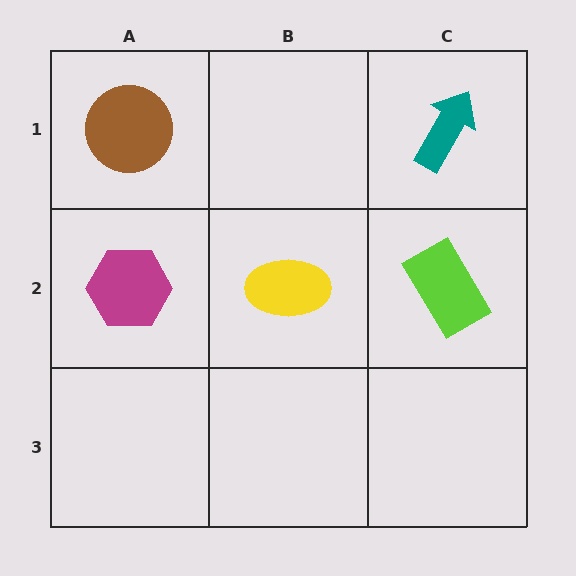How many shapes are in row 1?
2 shapes.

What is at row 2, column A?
A magenta hexagon.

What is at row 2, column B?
A yellow ellipse.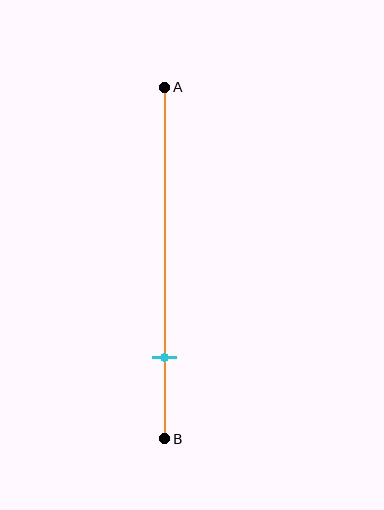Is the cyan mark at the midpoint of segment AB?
No, the mark is at about 75% from A, not at the 50% midpoint.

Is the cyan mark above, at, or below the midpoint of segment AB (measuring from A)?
The cyan mark is below the midpoint of segment AB.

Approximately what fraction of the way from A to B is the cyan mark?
The cyan mark is approximately 75% of the way from A to B.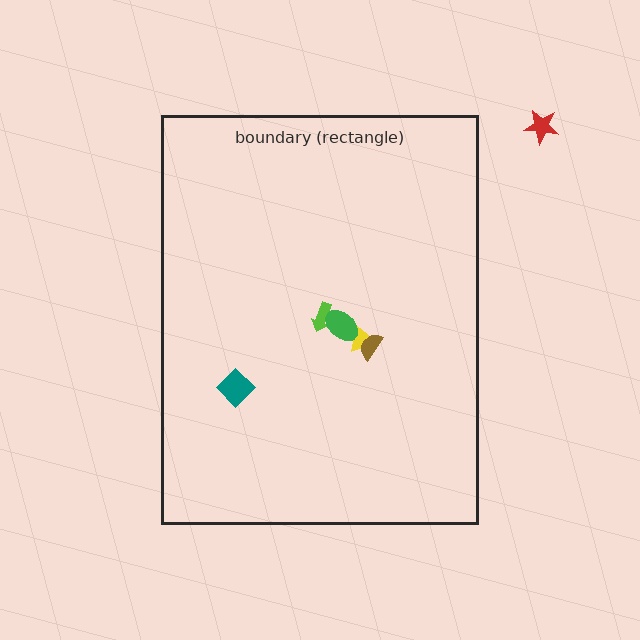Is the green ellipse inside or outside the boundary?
Inside.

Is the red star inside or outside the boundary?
Outside.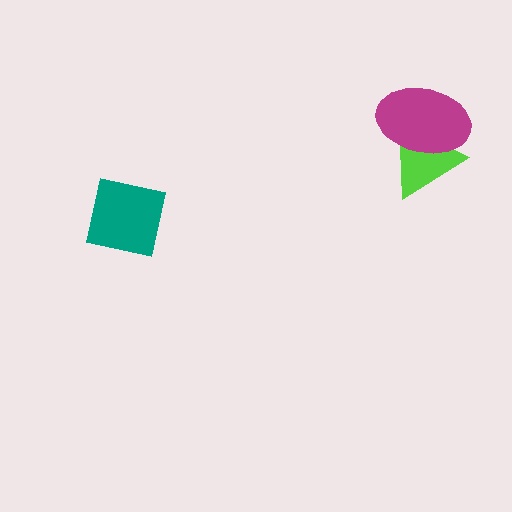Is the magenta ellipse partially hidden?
No, no other shape covers it.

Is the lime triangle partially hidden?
Yes, it is partially covered by another shape.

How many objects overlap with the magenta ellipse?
1 object overlaps with the magenta ellipse.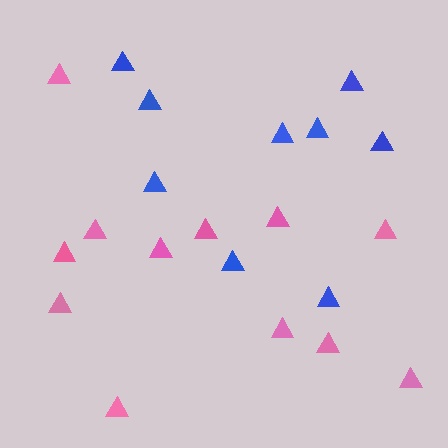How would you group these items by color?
There are 2 groups: one group of blue triangles (9) and one group of pink triangles (12).